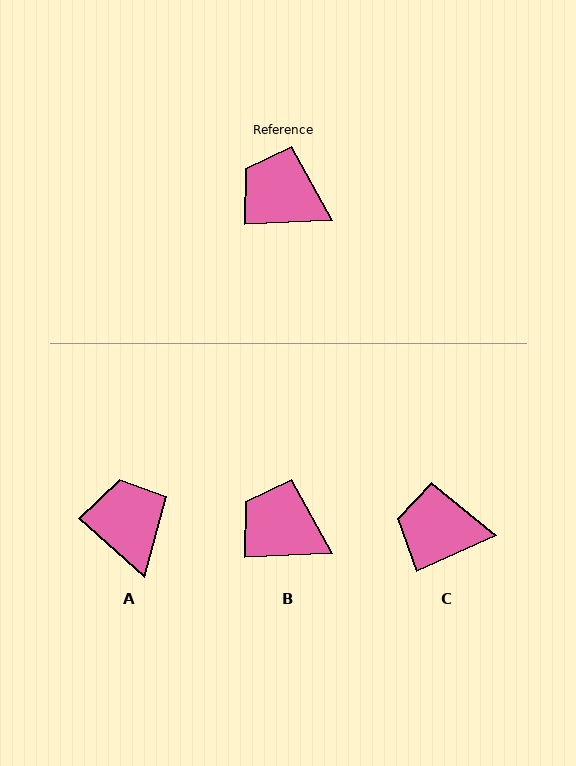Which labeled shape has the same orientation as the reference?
B.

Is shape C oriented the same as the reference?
No, it is off by about 22 degrees.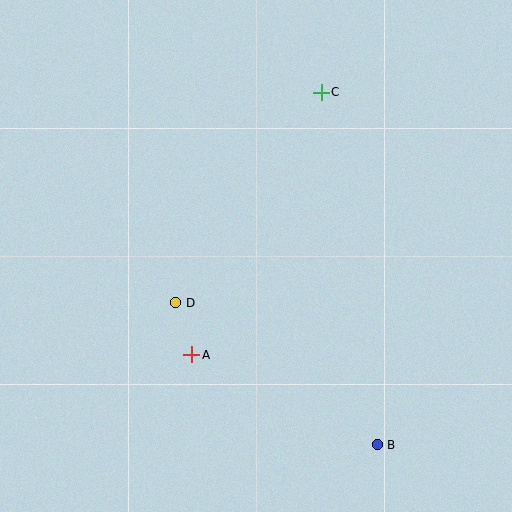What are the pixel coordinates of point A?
Point A is at (192, 355).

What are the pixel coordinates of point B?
Point B is at (377, 445).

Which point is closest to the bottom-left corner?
Point A is closest to the bottom-left corner.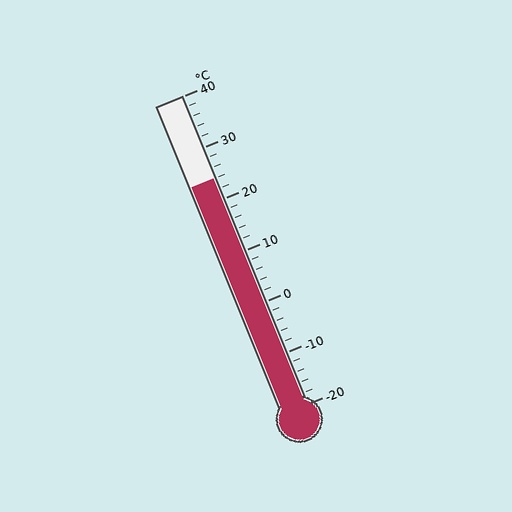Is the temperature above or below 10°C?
The temperature is above 10°C.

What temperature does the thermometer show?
The thermometer shows approximately 24°C.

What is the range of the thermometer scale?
The thermometer scale ranges from -20°C to 40°C.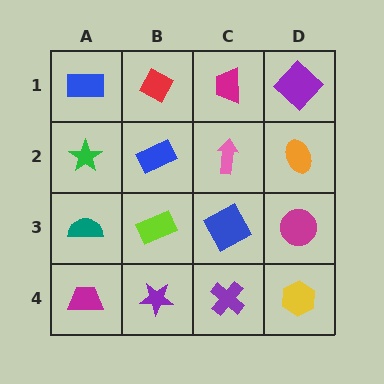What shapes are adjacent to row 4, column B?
A lime rectangle (row 3, column B), a magenta trapezoid (row 4, column A), a purple cross (row 4, column C).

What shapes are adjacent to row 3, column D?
An orange ellipse (row 2, column D), a yellow hexagon (row 4, column D), a blue square (row 3, column C).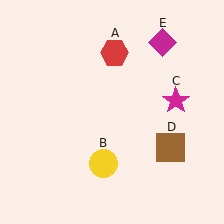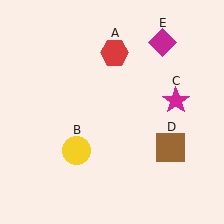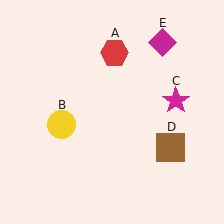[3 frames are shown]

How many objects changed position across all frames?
1 object changed position: yellow circle (object B).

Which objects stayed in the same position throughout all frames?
Red hexagon (object A) and magenta star (object C) and brown square (object D) and magenta diamond (object E) remained stationary.